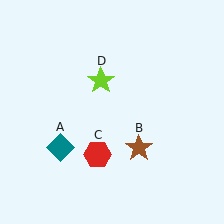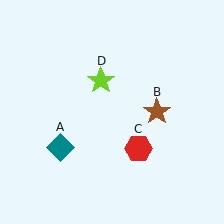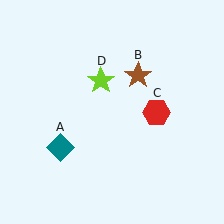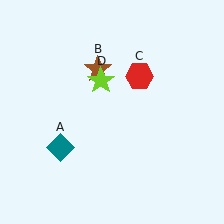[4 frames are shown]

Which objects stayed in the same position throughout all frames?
Teal diamond (object A) and lime star (object D) remained stationary.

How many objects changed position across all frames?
2 objects changed position: brown star (object B), red hexagon (object C).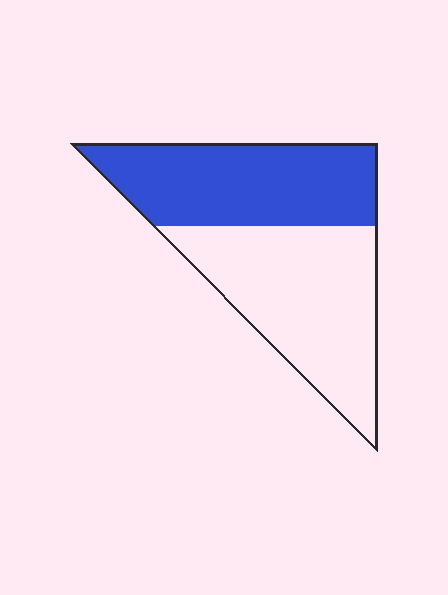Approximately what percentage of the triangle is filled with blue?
Approximately 45%.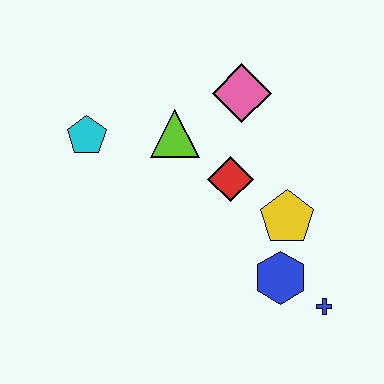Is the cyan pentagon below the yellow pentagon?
No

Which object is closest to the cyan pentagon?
The lime triangle is closest to the cyan pentagon.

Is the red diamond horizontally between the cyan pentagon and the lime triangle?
No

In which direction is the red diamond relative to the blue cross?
The red diamond is above the blue cross.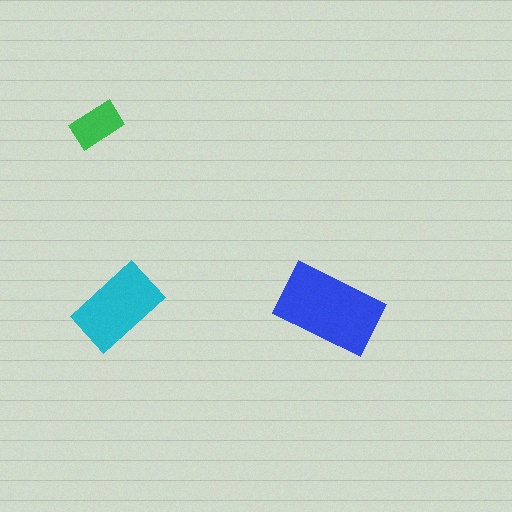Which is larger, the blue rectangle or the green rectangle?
The blue one.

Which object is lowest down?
The blue rectangle is bottommost.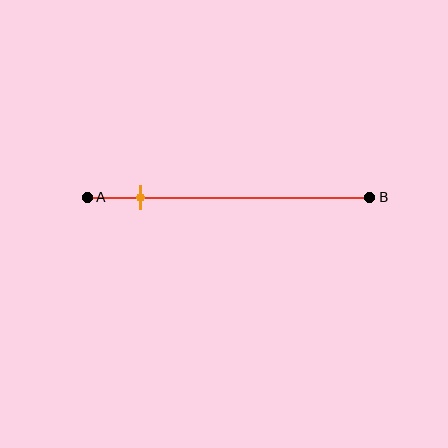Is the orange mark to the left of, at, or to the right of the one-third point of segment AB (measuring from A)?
The orange mark is to the left of the one-third point of segment AB.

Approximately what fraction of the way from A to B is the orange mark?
The orange mark is approximately 20% of the way from A to B.